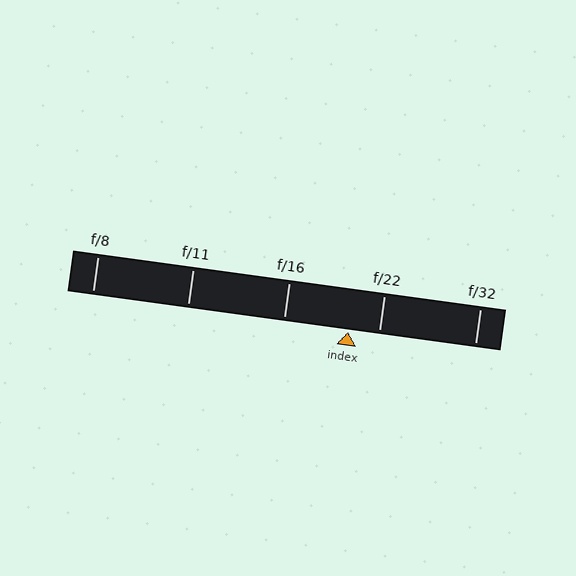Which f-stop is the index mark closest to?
The index mark is closest to f/22.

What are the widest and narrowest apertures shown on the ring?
The widest aperture shown is f/8 and the narrowest is f/32.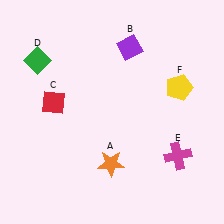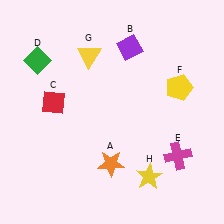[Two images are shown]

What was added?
A yellow triangle (G), a yellow star (H) were added in Image 2.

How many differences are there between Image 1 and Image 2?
There are 2 differences between the two images.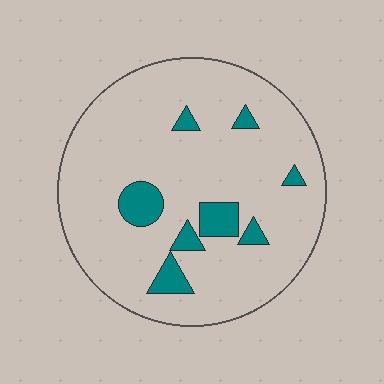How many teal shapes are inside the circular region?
8.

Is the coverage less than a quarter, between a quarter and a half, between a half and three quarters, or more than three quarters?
Less than a quarter.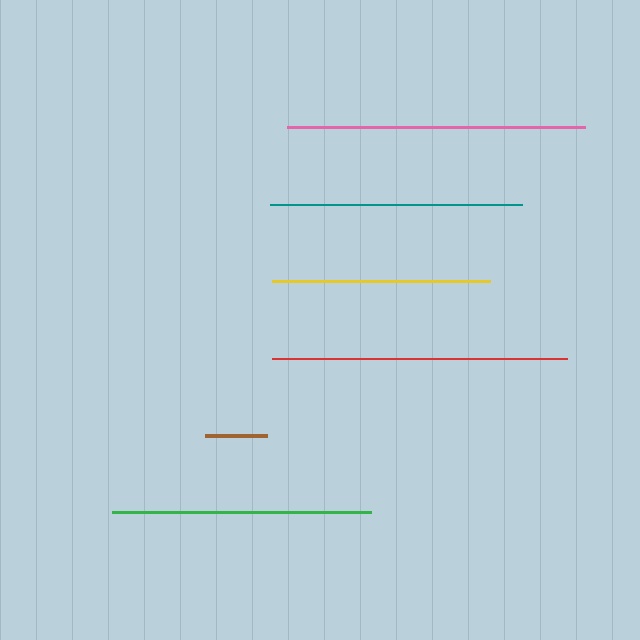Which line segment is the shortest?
The brown line is the shortest at approximately 62 pixels.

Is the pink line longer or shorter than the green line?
The pink line is longer than the green line.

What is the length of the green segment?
The green segment is approximately 259 pixels long.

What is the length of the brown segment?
The brown segment is approximately 62 pixels long.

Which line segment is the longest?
The pink line is the longest at approximately 299 pixels.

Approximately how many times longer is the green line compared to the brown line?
The green line is approximately 4.2 times the length of the brown line.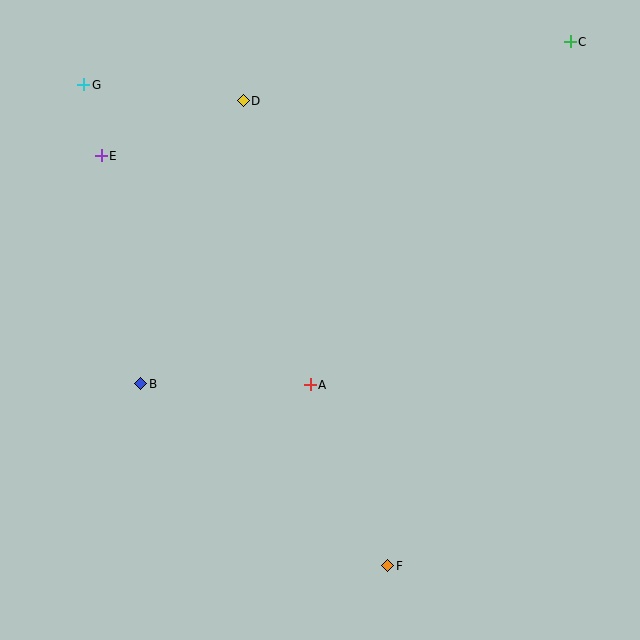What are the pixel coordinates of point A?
Point A is at (310, 385).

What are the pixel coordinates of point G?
Point G is at (84, 85).